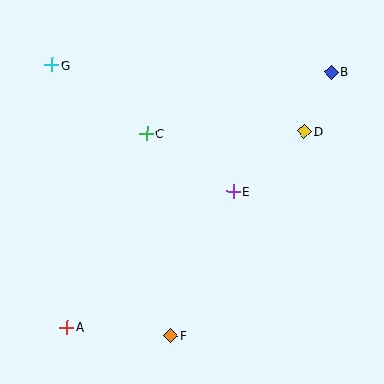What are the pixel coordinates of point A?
Point A is at (67, 327).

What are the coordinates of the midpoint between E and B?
The midpoint between E and B is at (282, 132).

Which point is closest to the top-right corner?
Point B is closest to the top-right corner.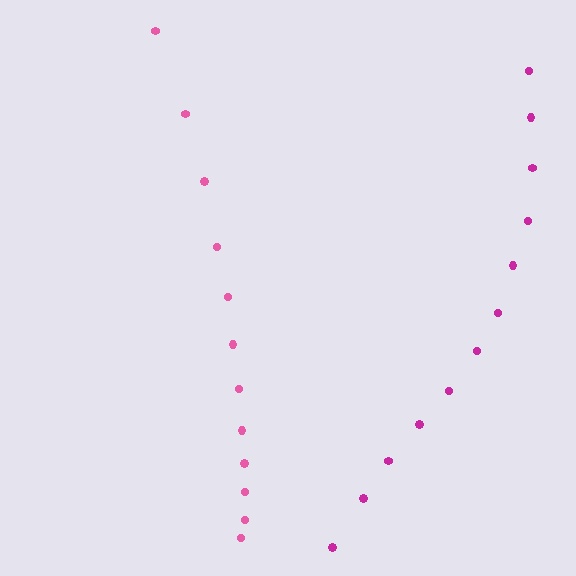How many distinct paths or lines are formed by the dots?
There are 2 distinct paths.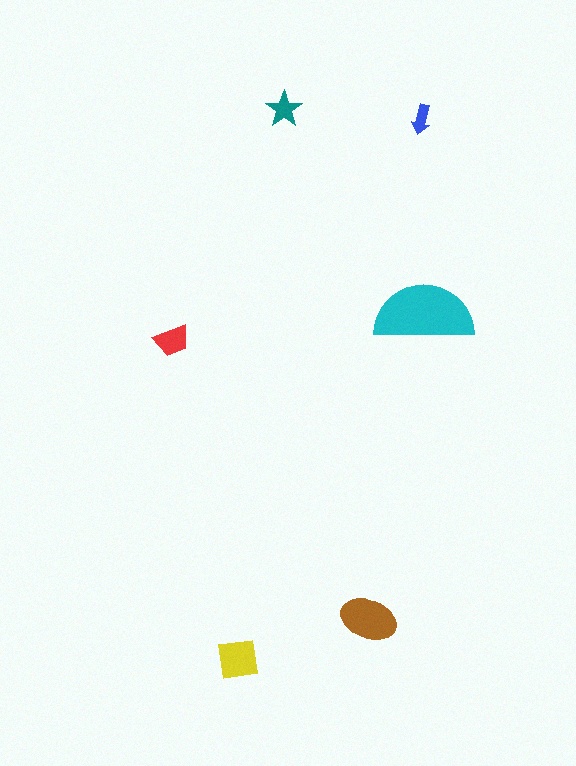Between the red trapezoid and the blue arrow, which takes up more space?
The red trapezoid.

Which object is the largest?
The cyan semicircle.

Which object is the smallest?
The blue arrow.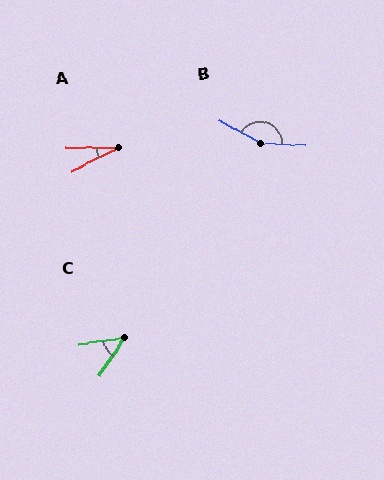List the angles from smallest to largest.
A (27°), C (47°), B (154°).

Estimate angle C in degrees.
Approximately 47 degrees.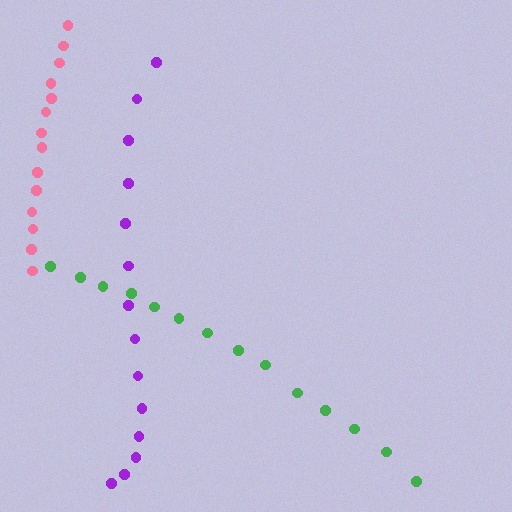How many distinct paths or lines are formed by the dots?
There are 3 distinct paths.